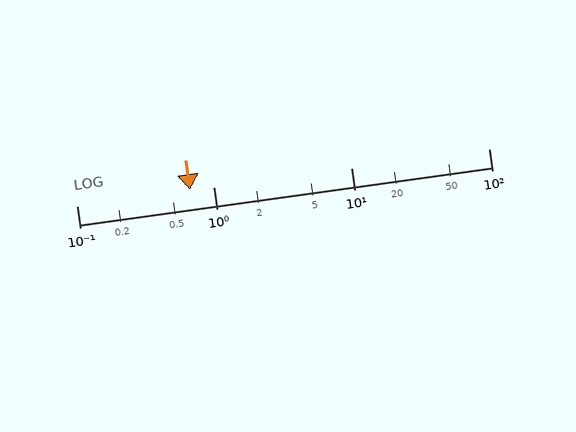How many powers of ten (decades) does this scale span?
The scale spans 3 decades, from 0.1 to 100.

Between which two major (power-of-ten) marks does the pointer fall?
The pointer is between 0.1 and 1.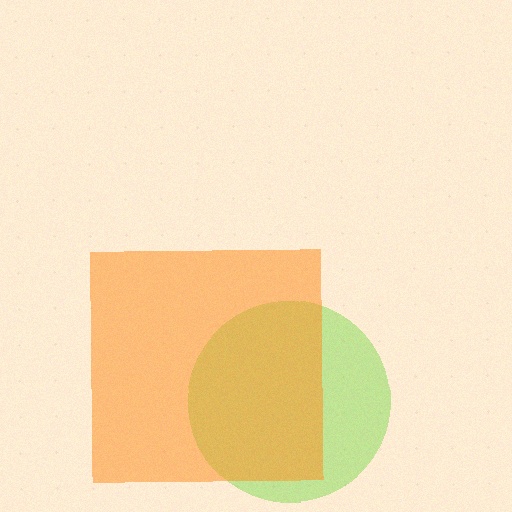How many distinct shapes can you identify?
There are 2 distinct shapes: a lime circle, an orange square.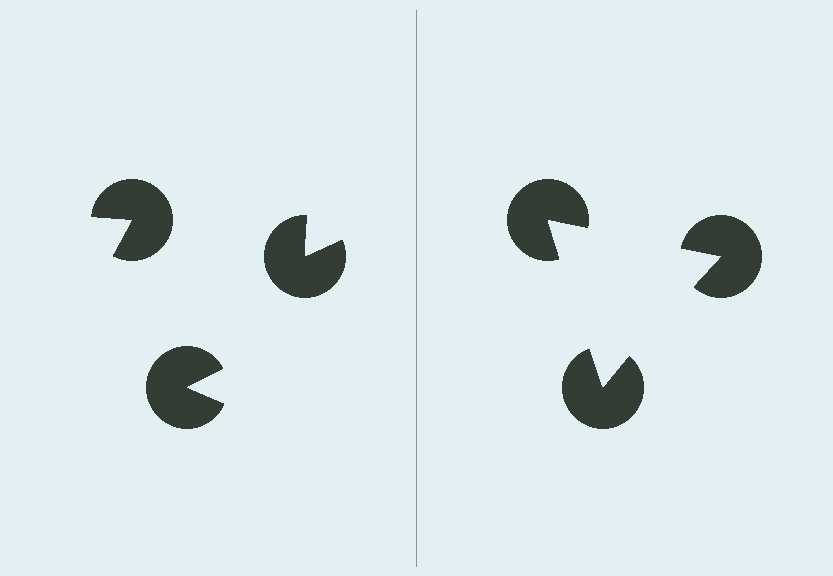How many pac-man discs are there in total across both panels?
6 — 3 on each side.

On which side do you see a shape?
An illusory triangle appears on the right side. On the left side the wedge cuts are rotated, so no coherent shape forms.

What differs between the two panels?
The pac-man discs are positioned identically on both sides; only the wedge orientations differ. On the right they align to a triangle; on the left they are misaligned.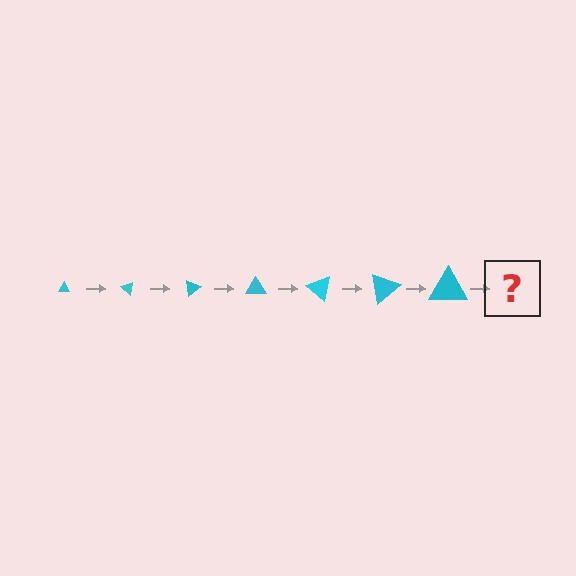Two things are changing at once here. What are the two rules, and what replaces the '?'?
The two rules are that the triangle grows larger each step and it rotates 40 degrees each step. The '?' should be a triangle, larger than the previous one and rotated 280 degrees from the start.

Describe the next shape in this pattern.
It should be a triangle, larger than the previous one and rotated 280 degrees from the start.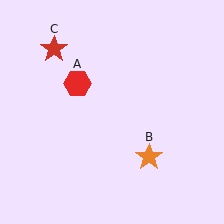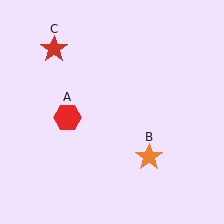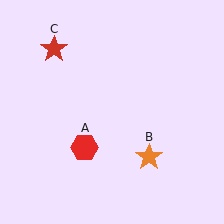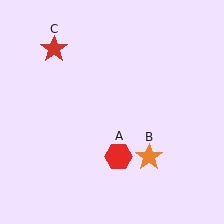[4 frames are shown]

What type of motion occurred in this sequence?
The red hexagon (object A) rotated counterclockwise around the center of the scene.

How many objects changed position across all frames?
1 object changed position: red hexagon (object A).